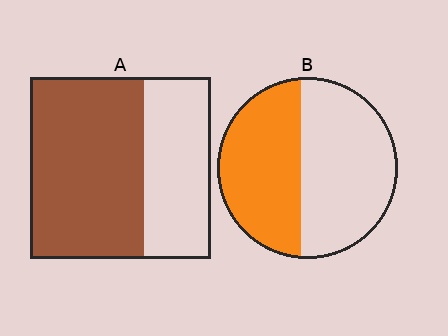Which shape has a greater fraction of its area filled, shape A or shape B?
Shape A.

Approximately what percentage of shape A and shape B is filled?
A is approximately 65% and B is approximately 45%.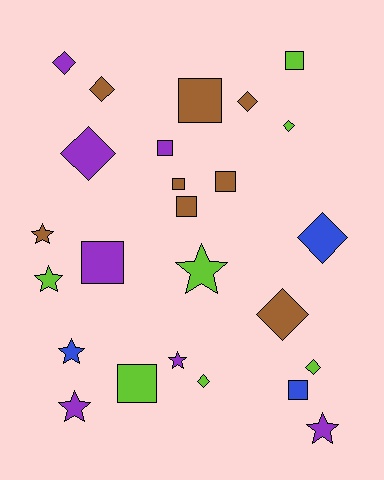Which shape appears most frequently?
Diamond, with 9 objects.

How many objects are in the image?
There are 25 objects.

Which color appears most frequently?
Brown, with 8 objects.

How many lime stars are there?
There are 2 lime stars.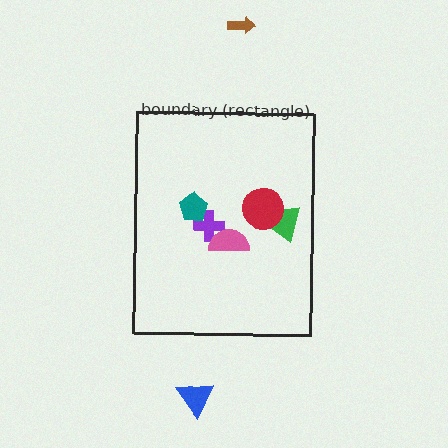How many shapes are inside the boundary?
5 inside, 2 outside.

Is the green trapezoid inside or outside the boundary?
Inside.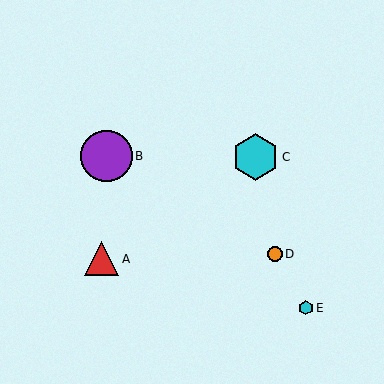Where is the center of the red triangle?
The center of the red triangle is at (102, 259).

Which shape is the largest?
The purple circle (labeled B) is the largest.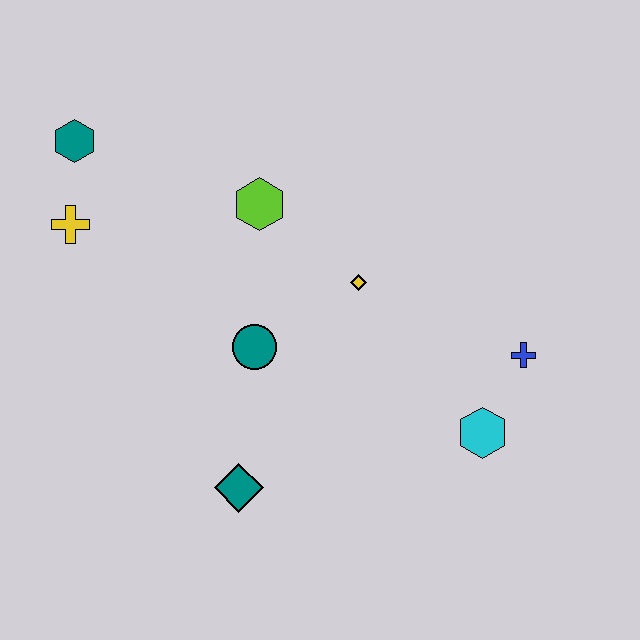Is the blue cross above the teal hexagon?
No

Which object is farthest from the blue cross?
The teal hexagon is farthest from the blue cross.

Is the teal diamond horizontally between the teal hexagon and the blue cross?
Yes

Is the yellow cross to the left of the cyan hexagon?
Yes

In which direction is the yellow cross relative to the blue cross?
The yellow cross is to the left of the blue cross.